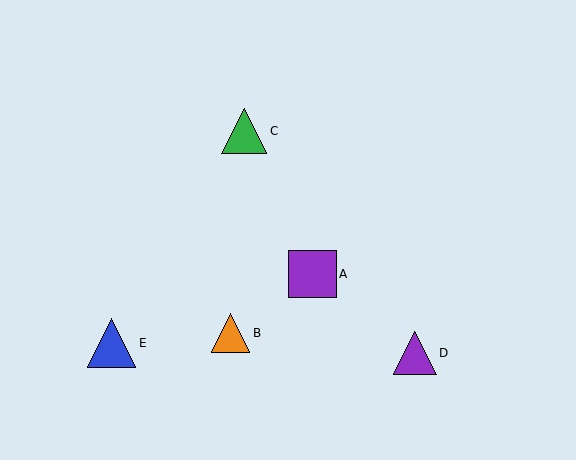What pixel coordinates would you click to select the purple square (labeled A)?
Click at (312, 274) to select the purple square A.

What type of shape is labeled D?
Shape D is a purple triangle.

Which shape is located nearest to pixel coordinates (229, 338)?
The orange triangle (labeled B) at (231, 333) is nearest to that location.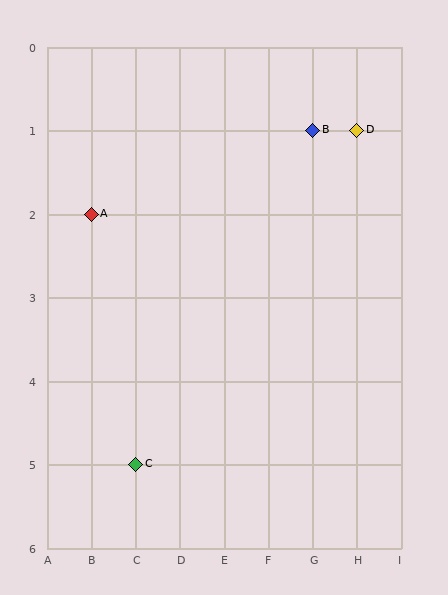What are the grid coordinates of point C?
Point C is at grid coordinates (C, 5).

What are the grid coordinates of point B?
Point B is at grid coordinates (G, 1).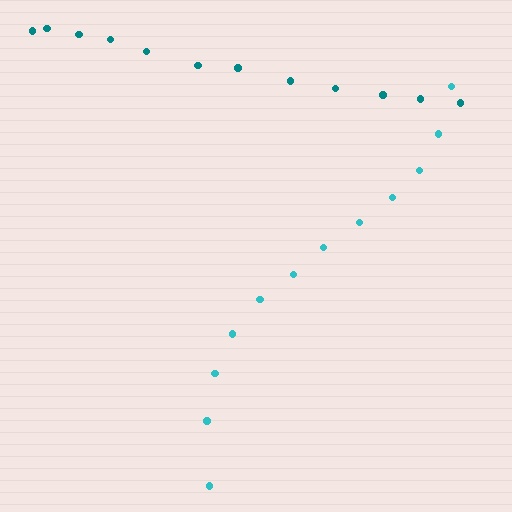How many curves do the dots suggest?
There are 2 distinct paths.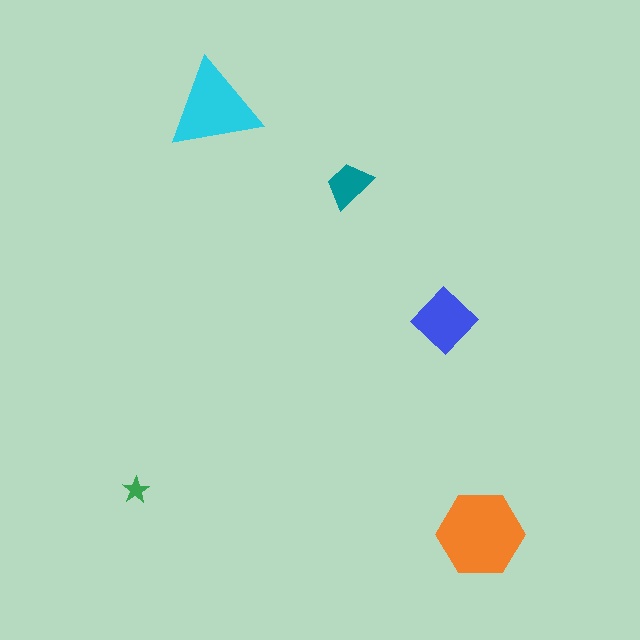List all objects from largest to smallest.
The orange hexagon, the cyan triangle, the blue diamond, the teal trapezoid, the green star.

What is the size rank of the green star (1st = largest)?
5th.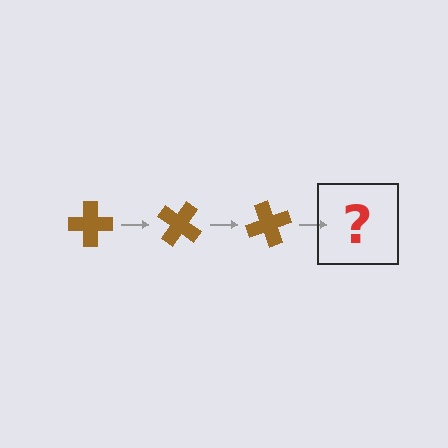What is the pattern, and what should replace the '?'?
The pattern is that the cross rotates 35 degrees each step. The '?' should be a brown cross rotated 105 degrees.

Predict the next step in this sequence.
The next step is a brown cross rotated 105 degrees.